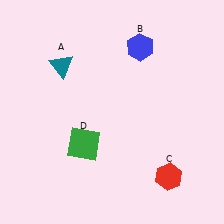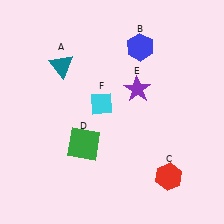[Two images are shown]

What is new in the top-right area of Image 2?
A purple star (E) was added in the top-right area of Image 2.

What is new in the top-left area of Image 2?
A cyan diamond (F) was added in the top-left area of Image 2.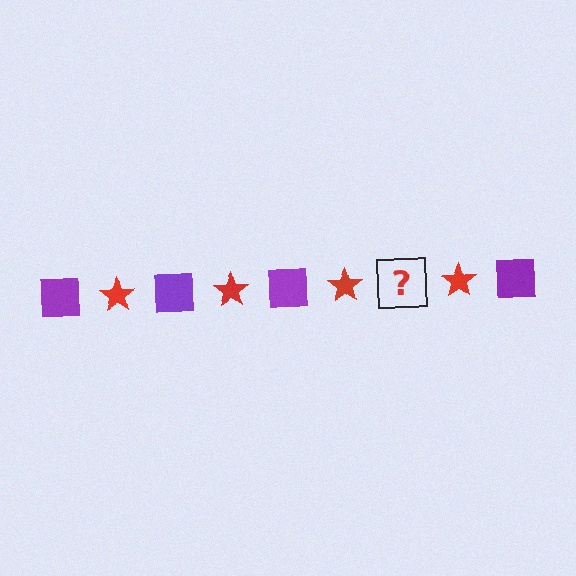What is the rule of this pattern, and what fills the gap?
The rule is that the pattern alternates between purple square and red star. The gap should be filled with a purple square.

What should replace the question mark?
The question mark should be replaced with a purple square.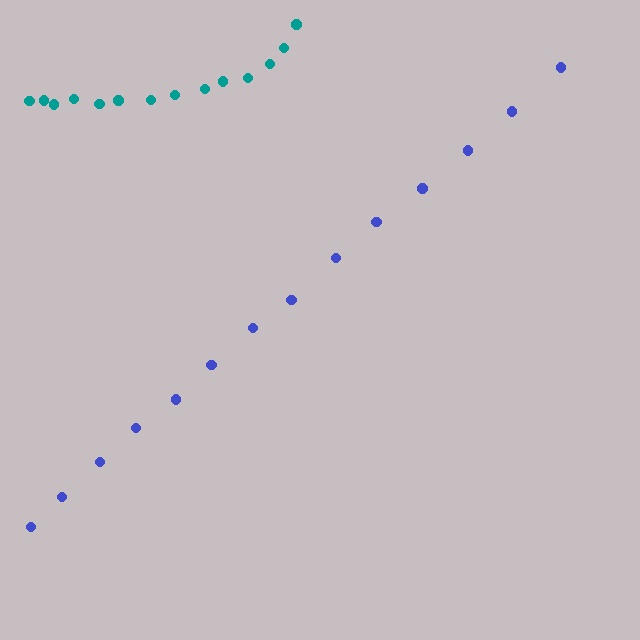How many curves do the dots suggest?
There are 2 distinct paths.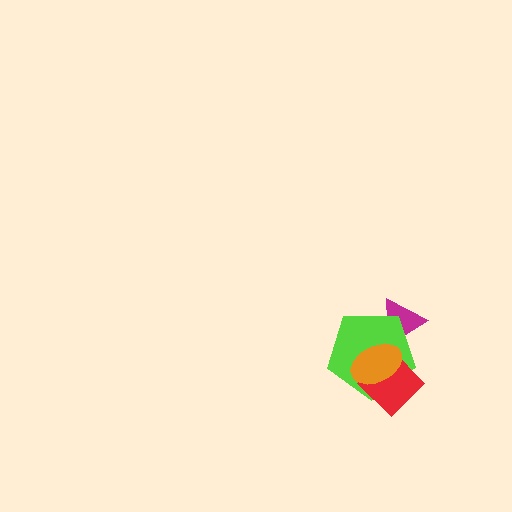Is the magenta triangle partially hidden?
Yes, it is partially covered by another shape.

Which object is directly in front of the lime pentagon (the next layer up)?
The red diamond is directly in front of the lime pentagon.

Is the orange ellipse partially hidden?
No, no other shape covers it.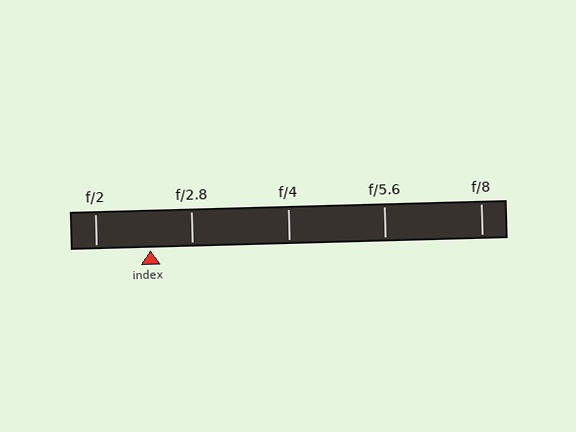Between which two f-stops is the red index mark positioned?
The index mark is between f/2 and f/2.8.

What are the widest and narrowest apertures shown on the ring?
The widest aperture shown is f/2 and the narrowest is f/8.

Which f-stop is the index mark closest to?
The index mark is closest to f/2.8.